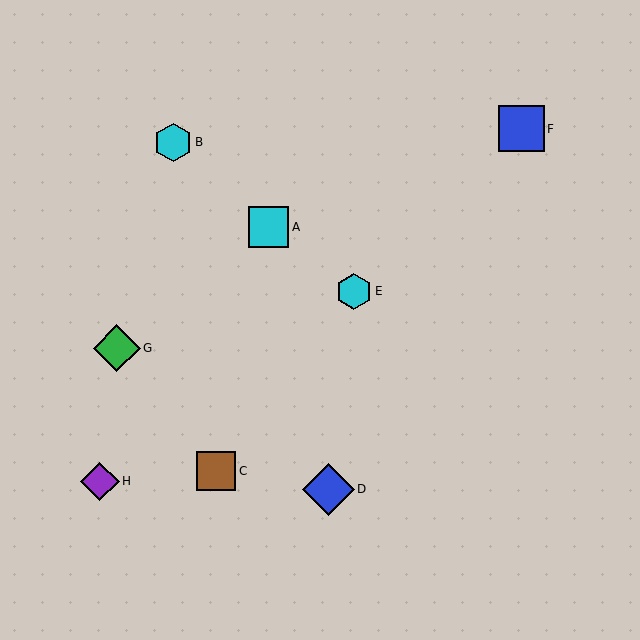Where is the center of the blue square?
The center of the blue square is at (522, 129).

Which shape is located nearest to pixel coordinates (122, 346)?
The green diamond (labeled G) at (117, 348) is nearest to that location.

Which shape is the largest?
The blue diamond (labeled D) is the largest.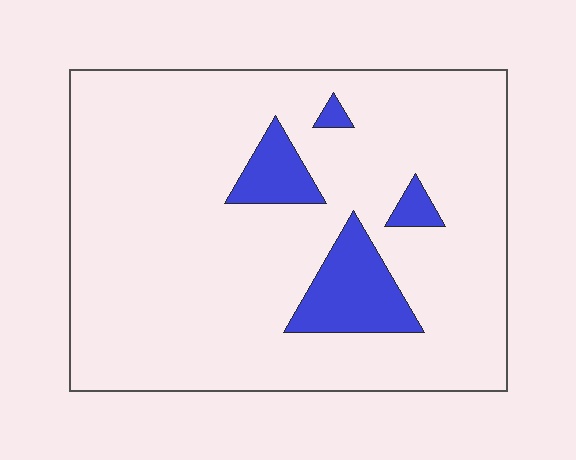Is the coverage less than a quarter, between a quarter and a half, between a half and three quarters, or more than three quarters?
Less than a quarter.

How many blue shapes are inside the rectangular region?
4.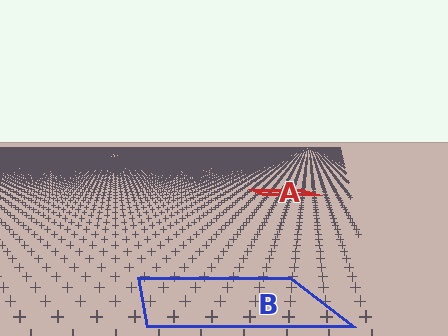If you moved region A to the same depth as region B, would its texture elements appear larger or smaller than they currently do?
They would appear larger. At a closer depth, the same texture elements are projected at a bigger on-screen size.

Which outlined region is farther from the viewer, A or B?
Region A is farther from the viewer — the texture elements inside it appear smaller and more densely packed.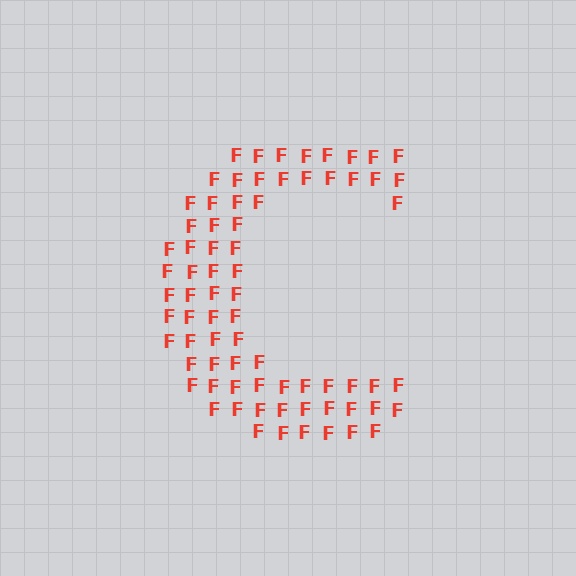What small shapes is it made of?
It is made of small letter F's.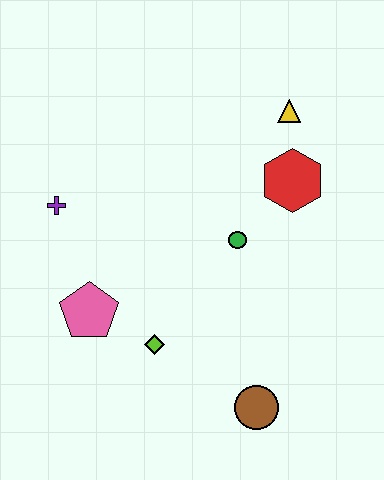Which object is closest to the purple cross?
The pink pentagon is closest to the purple cross.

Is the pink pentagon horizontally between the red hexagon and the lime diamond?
No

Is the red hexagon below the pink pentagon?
No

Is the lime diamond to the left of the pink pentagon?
No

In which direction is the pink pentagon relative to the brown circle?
The pink pentagon is to the left of the brown circle.